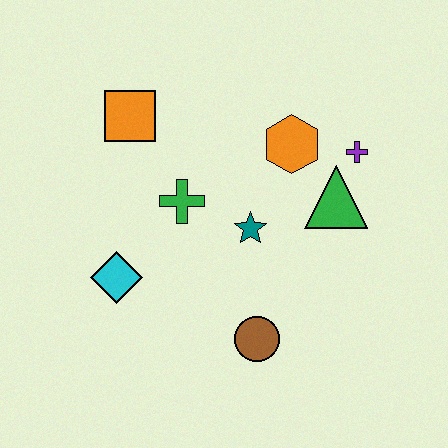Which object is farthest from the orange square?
The brown circle is farthest from the orange square.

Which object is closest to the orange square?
The green cross is closest to the orange square.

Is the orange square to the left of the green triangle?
Yes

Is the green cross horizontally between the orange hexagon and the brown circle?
No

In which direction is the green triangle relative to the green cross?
The green triangle is to the right of the green cross.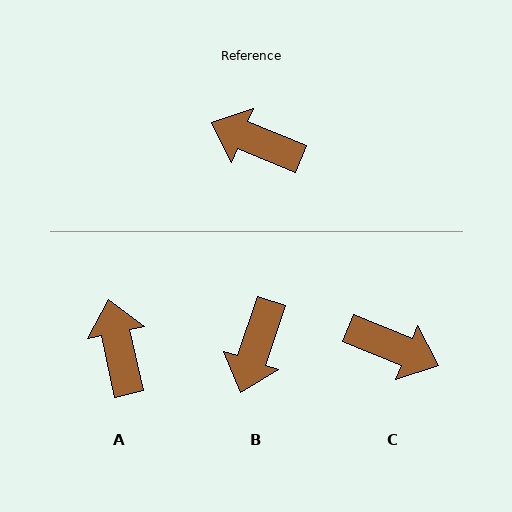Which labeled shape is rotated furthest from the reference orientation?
C, about 180 degrees away.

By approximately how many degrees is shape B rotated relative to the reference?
Approximately 93 degrees counter-clockwise.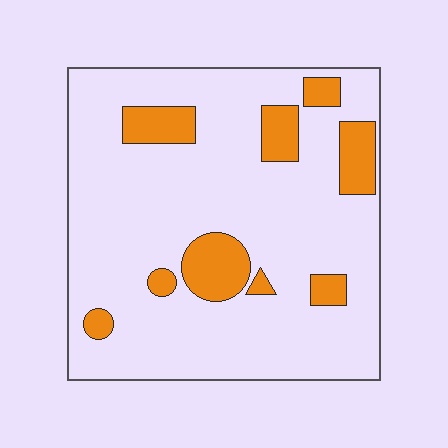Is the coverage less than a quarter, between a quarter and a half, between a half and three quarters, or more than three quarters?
Less than a quarter.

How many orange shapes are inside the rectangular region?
9.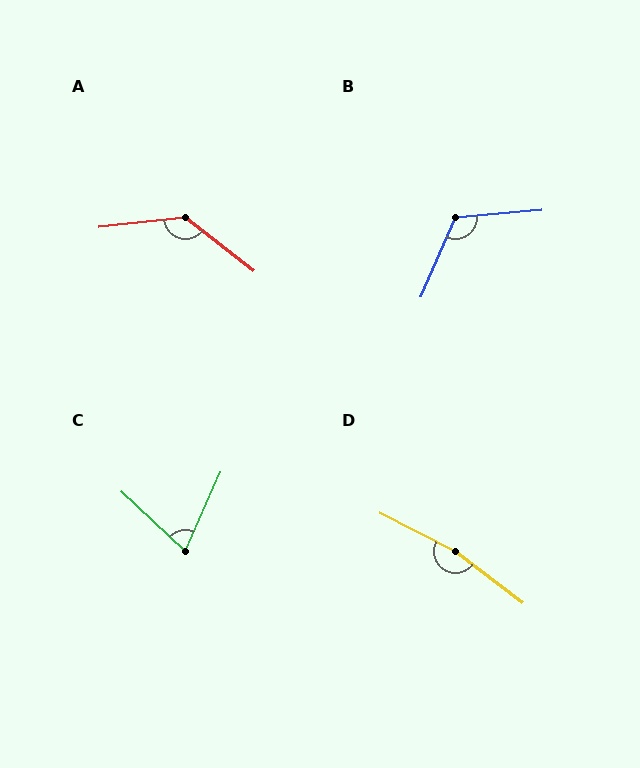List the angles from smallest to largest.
C (71°), B (119°), A (136°), D (170°).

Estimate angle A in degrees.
Approximately 136 degrees.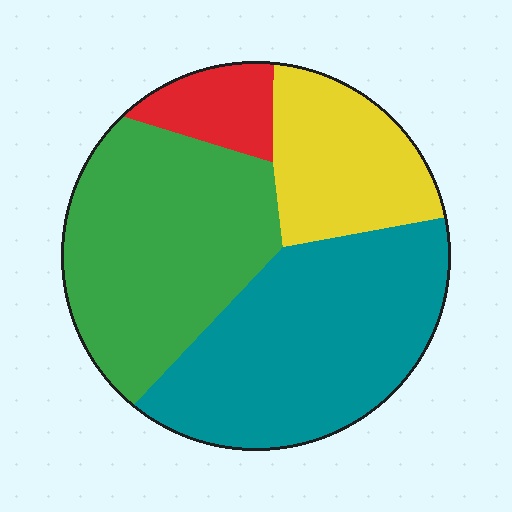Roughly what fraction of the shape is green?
Green covers 35% of the shape.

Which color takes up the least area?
Red, at roughly 10%.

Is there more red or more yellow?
Yellow.